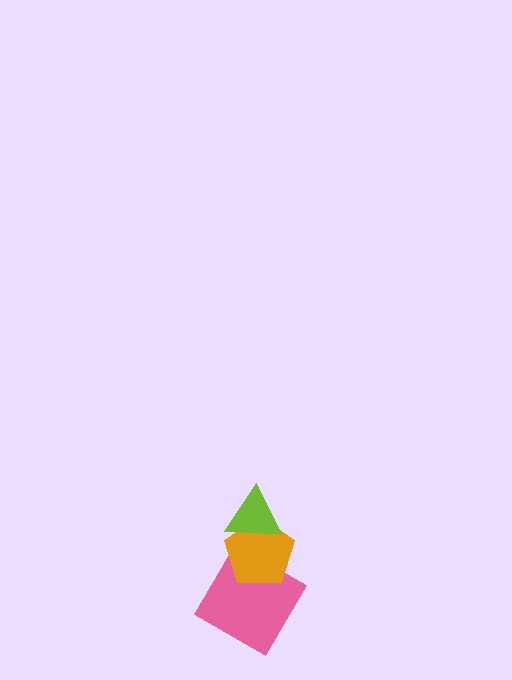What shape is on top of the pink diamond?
The orange pentagon is on top of the pink diamond.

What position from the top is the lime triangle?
The lime triangle is 1st from the top.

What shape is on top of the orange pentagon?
The lime triangle is on top of the orange pentagon.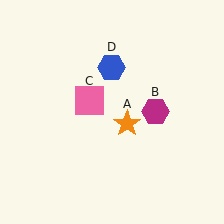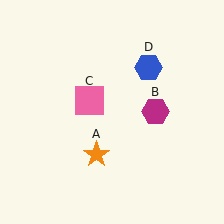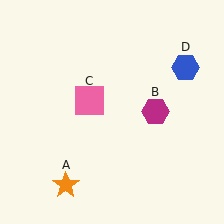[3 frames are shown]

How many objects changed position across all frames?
2 objects changed position: orange star (object A), blue hexagon (object D).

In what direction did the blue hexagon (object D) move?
The blue hexagon (object D) moved right.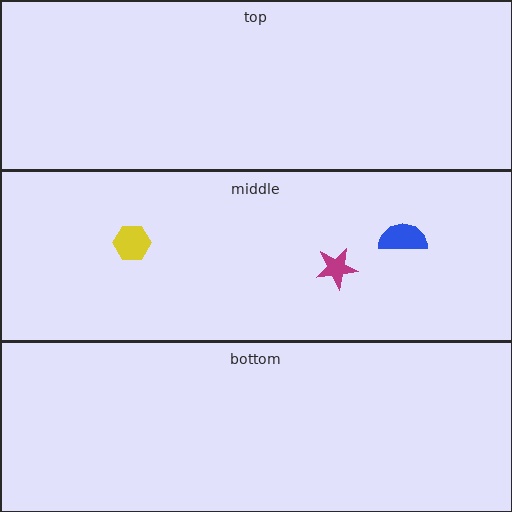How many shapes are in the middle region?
3.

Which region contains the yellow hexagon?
The middle region.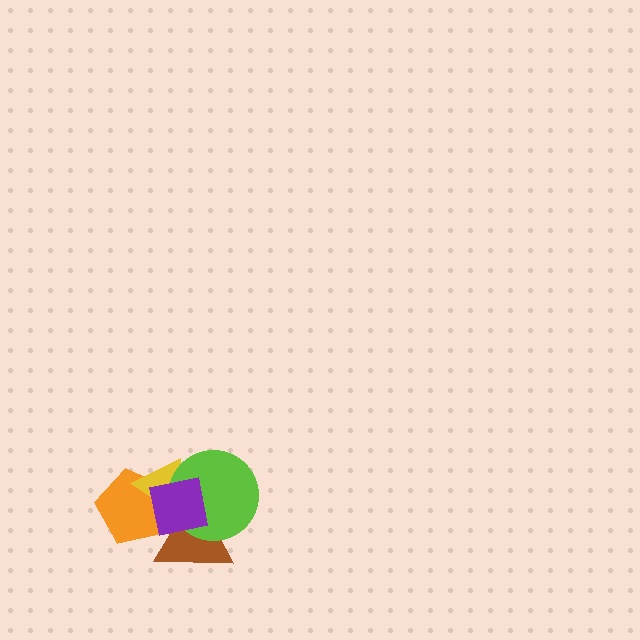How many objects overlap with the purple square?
5 objects overlap with the purple square.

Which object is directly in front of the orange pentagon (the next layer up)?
The yellow triangle is directly in front of the orange pentagon.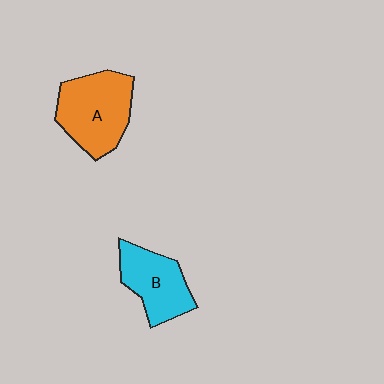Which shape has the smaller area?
Shape B (cyan).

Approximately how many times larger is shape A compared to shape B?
Approximately 1.3 times.